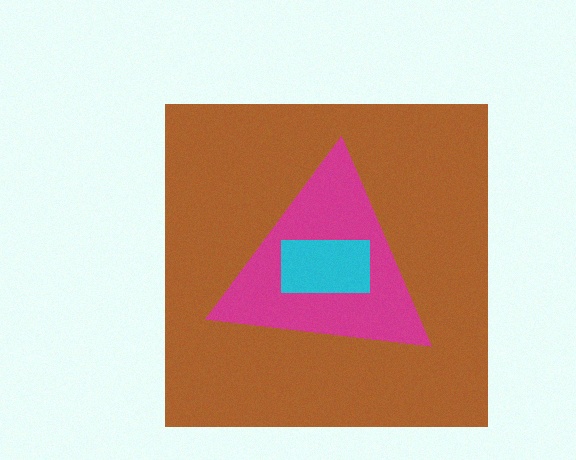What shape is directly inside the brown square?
The magenta triangle.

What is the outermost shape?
The brown square.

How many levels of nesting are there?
3.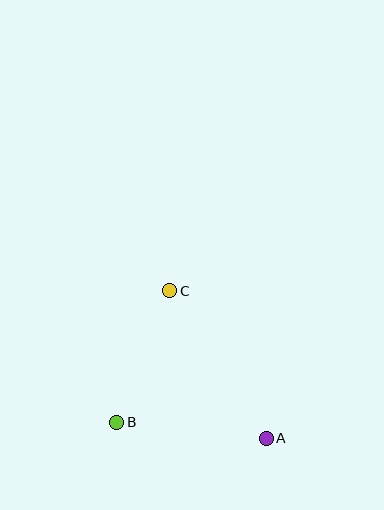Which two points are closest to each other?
Points B and C are closest to each other.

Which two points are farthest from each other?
Points A and C are farthest from each other.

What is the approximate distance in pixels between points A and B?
The distance between A and B is approximately 150 pixels.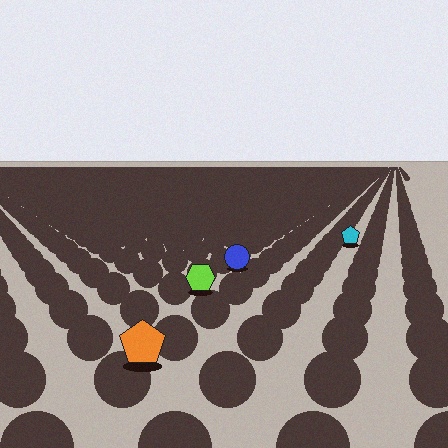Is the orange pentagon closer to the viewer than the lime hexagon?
Yes. The orange pentagon is closer — you can tell from the texture gradient: the ground texture is coarser near it.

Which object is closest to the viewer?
The orange pentagon is closest. The texture marks near it are larger and more spread out.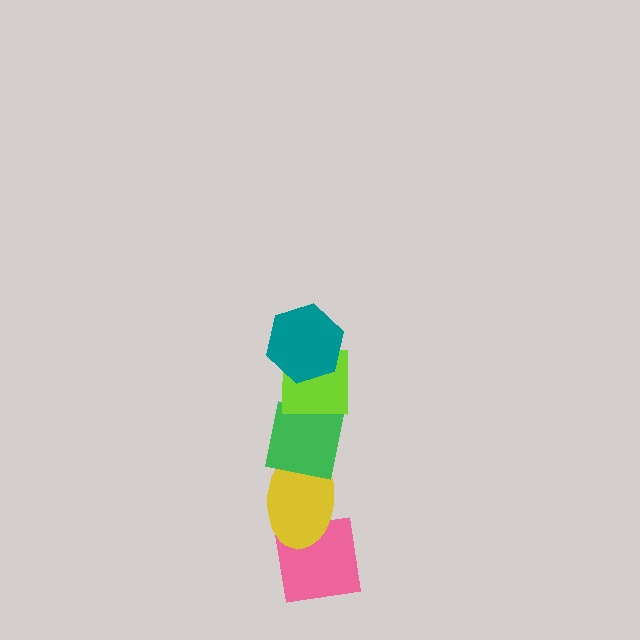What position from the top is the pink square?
The pink square is 5th from the top.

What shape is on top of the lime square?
The teal hexagon is on top of the lime square.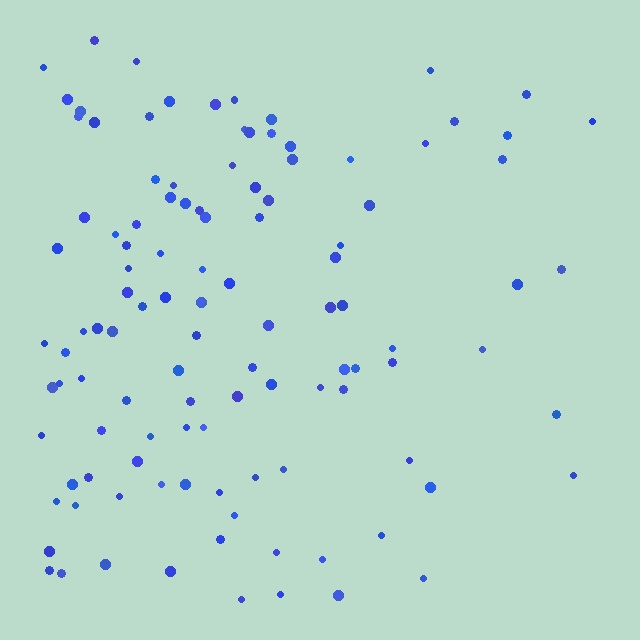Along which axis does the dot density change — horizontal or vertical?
Horizontal.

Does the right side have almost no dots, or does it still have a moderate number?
Still a moderate number, just noticeably fewer than the left.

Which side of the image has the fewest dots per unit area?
The right.